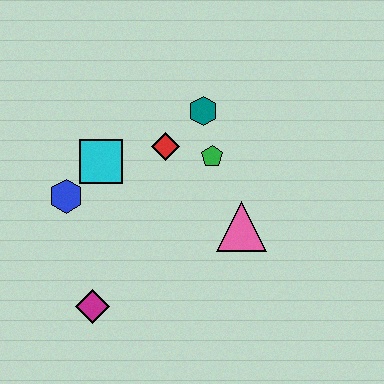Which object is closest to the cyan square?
The blue hexagon is closest to the cyan square.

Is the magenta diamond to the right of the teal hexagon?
No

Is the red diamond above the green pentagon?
Yes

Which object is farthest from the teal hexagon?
The magenta diamond is farthest from the teal hexagon.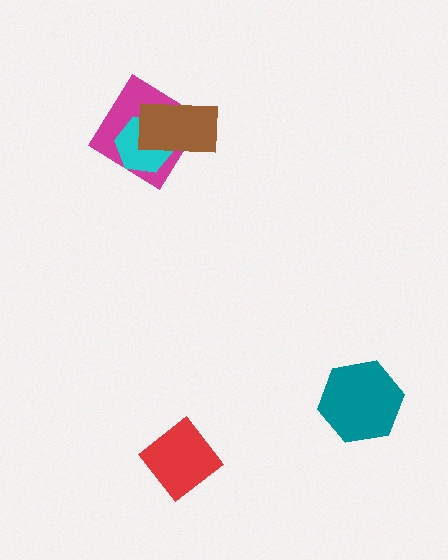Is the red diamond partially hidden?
No, no other shape covers it.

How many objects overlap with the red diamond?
0 objects overlap with the red diamond.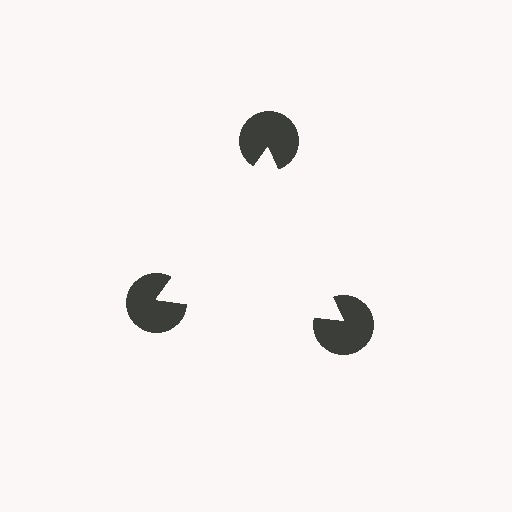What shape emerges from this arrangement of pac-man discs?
An illusory triangle — its edges are inferred from the aligned wedge cuts in the pac-man discs, not physically drawn.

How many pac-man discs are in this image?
There are 3 — one at each vertex of the illusory triangle.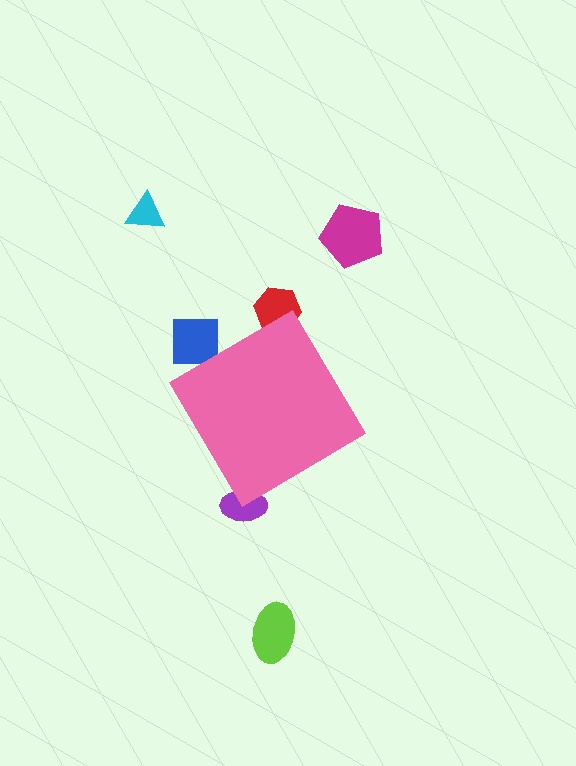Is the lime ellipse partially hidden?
No, the lime ellipse is fully visible.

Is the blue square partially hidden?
Yes, the blue square is partially hidden behind the pink diamond.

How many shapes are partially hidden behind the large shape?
3 shapes are partially hidden.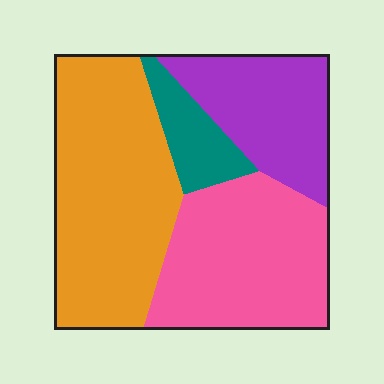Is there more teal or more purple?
Purple.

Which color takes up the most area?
Orange, at roughly 40%.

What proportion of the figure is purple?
Purple takes up about one fifth (1/5) of the figure.